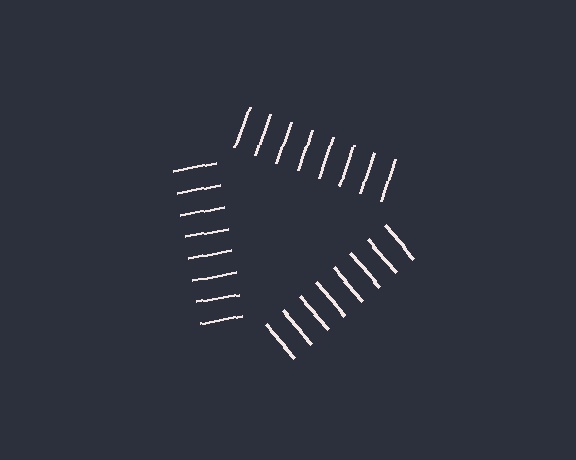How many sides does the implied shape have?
3 sides — the line-ends trace a triangle.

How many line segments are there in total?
24 — 8 along each of the 3 edges.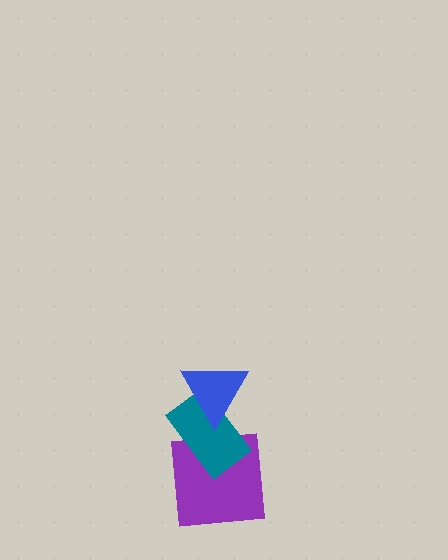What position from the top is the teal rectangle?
The teal rectangle is 2nd from the top.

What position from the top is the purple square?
The purple square is 3rd from the top.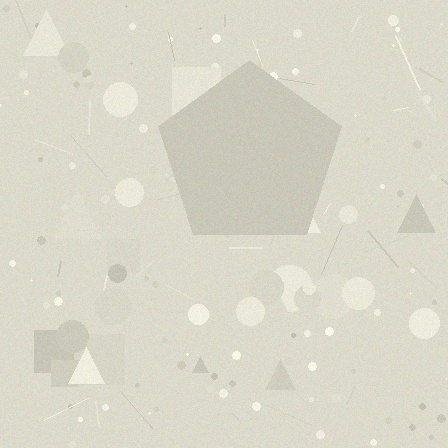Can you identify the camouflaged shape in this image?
The camouflaged shape is a pentagon.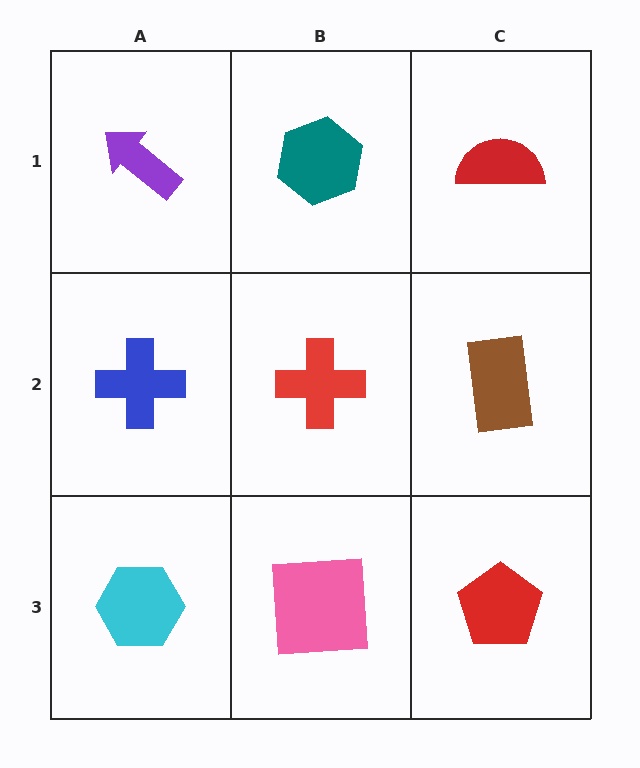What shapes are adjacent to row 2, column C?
A red semicircle (row 1, column C), a red pentagon (row 3, column C), a red cross (row 2, column B).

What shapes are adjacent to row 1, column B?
A red cross (row 2, column B), a purple arrow (row 1, column A), a red semicircle (row 1, column C).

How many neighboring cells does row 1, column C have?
2.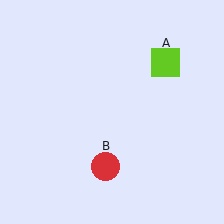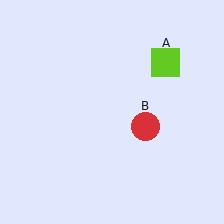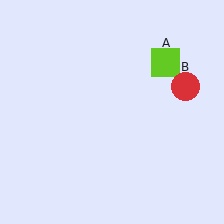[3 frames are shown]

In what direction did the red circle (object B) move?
The red circle (object B) moved up and to the right.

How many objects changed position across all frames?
1 object changed position: red circle (object B).